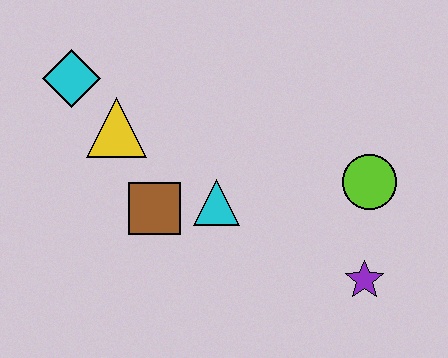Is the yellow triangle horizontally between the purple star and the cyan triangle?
No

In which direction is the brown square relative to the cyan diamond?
The brown square is below the cyan diamond.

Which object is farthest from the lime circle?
The cyan diamond is farthest from the lime circle.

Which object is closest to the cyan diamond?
The yellow triangle is closest to the cyan diamond.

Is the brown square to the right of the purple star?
No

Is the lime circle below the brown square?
No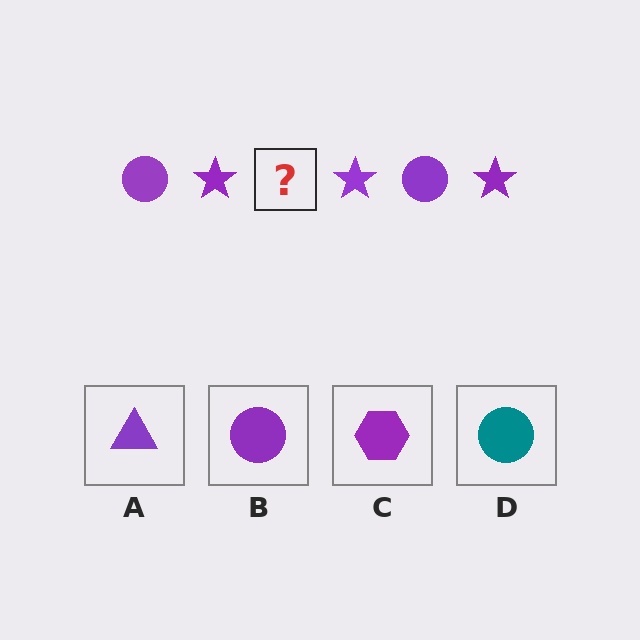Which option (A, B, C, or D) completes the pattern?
B.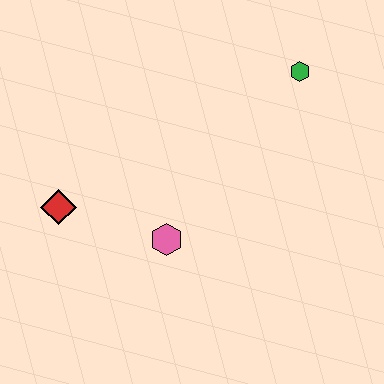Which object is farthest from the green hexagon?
The red diamond is farthest from the green hexagon.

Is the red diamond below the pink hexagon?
No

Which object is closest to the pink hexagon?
The red diamond is closest to the pink hexagon.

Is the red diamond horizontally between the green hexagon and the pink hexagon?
No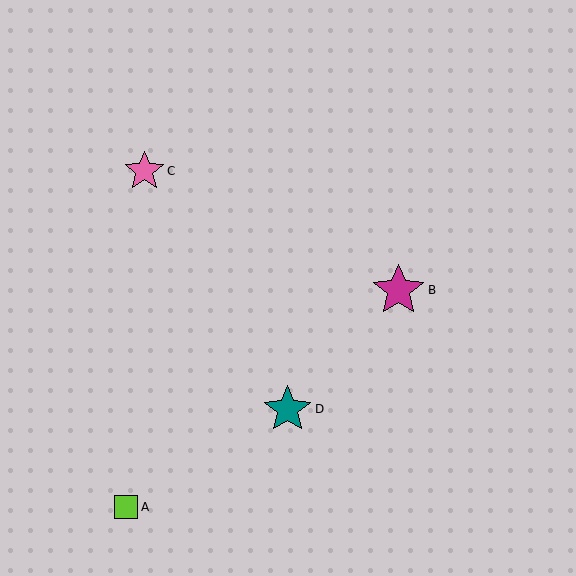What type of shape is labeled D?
Shape D is a teal star.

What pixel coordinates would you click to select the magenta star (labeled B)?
Click at (398, 290) to select the magenta star B.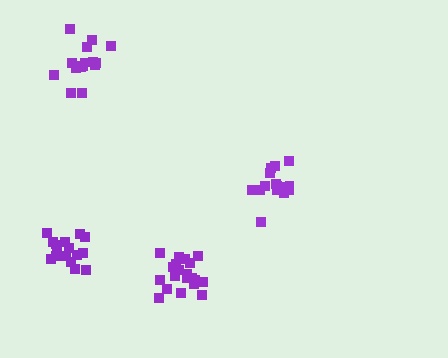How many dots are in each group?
Group 1: 16 dots, Group 2: 16 dots, Group 3: 16 dots, Group 4: 20 dots (68 total).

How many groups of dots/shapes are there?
There are 4 groups.